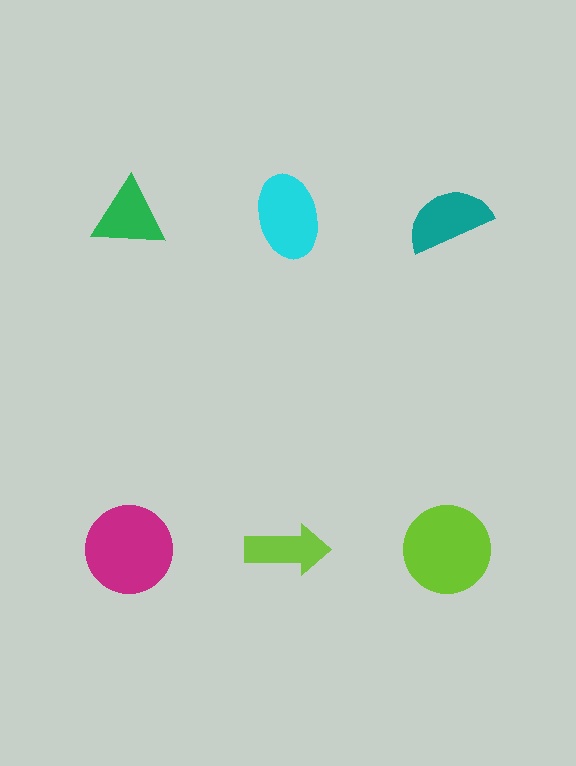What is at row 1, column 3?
A teal semicircle.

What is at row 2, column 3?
A lime circle.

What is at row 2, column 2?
A lime arrow.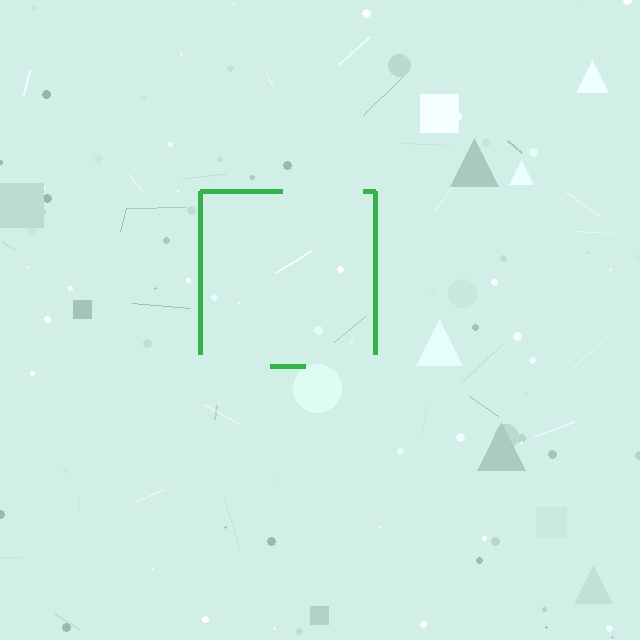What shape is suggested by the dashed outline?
The dashed outline suggests a square.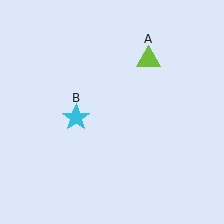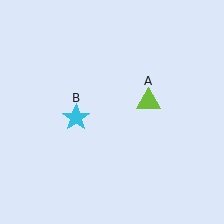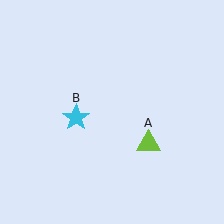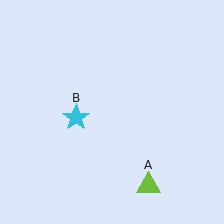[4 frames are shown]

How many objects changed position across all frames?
1 object changed position: lime triangle (object A).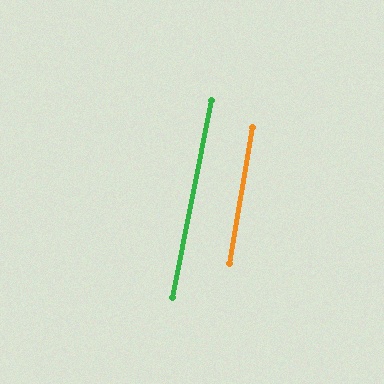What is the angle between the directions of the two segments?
Approximately 2 degrees.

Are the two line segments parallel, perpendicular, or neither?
Parallel — their directions differ by only 1.8°.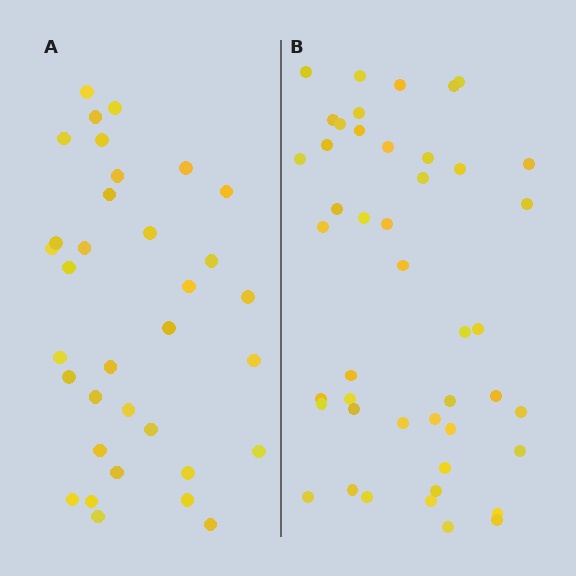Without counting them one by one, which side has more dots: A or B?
Region B (the right region) has more dots.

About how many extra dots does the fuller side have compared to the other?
Region B has roughly 12 or so more dots than region A.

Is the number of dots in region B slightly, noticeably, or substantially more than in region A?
Region B has noticeably more, but not dramatically so. The ratio is roughly 1.3 to 1.